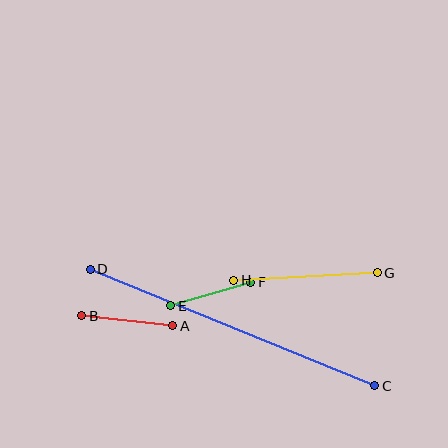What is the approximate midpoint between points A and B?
The midpoint is at approximately (127, 321) pixels.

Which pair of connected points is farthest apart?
Points C and D are farthest apart.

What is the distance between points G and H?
The distance is approximately 144 pixels.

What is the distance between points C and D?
The distance is approximately 308 pixels.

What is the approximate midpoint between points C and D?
The midpoint is at approximately (233, 328) pixels.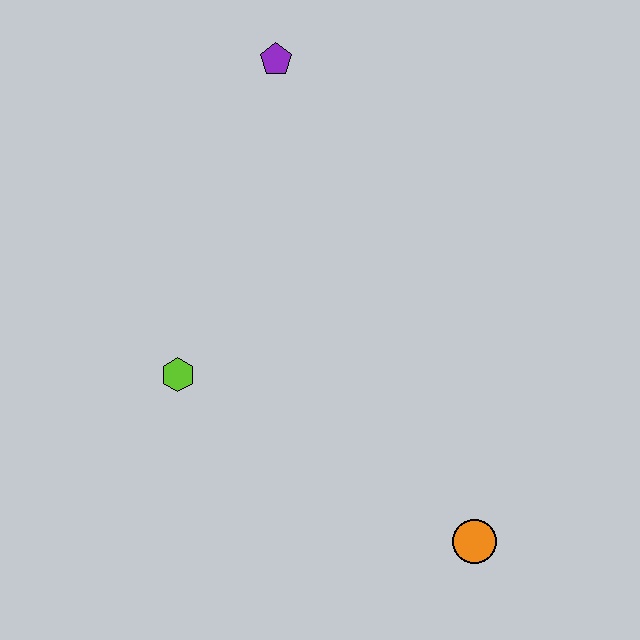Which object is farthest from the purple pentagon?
The orange circle is farthest from the purple pentagon.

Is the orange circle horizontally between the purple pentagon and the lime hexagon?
No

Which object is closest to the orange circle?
The lime hexagon is closest to the orange circle.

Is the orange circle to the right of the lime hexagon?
Yes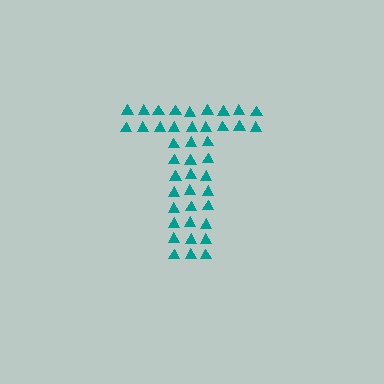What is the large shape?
The large shape is the letter T.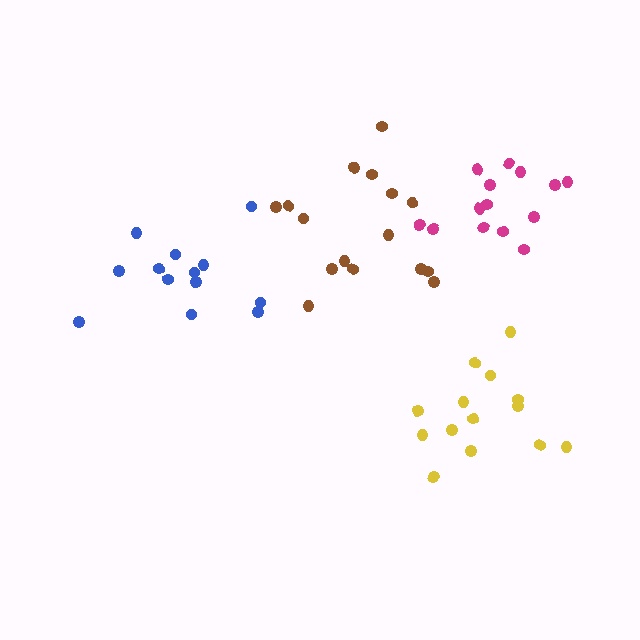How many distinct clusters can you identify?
There are 4 distinct clusters.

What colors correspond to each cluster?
The clusters are colored: yellow, brown, magenta, blue.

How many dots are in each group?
Group 1: 14 dots, Group 2: 16 dots, Group 3: 14 dots, Group 4: 13 dots (57 total).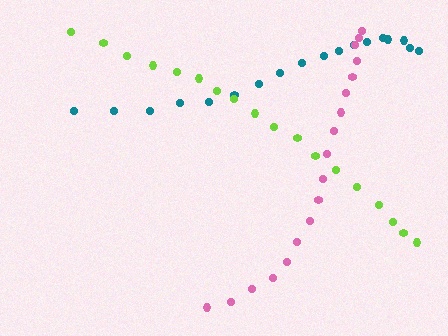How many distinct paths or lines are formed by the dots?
There are 3 distinct paths.